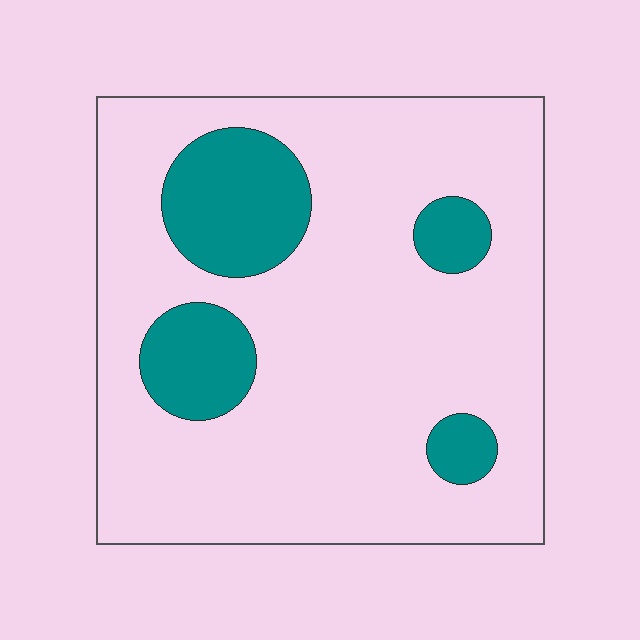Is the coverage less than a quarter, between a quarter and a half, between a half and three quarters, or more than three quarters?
Less than a quarter.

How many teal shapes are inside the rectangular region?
4.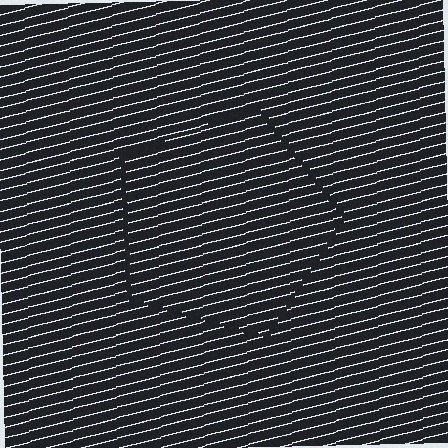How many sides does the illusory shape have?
5 sides — the line-ends trace a pentagon.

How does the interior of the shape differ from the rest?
The interior of the shape contains the same grating, shifted by half a period — the contour is defined by the phase discontinuity where line-ends from the inner and outer gratings abut.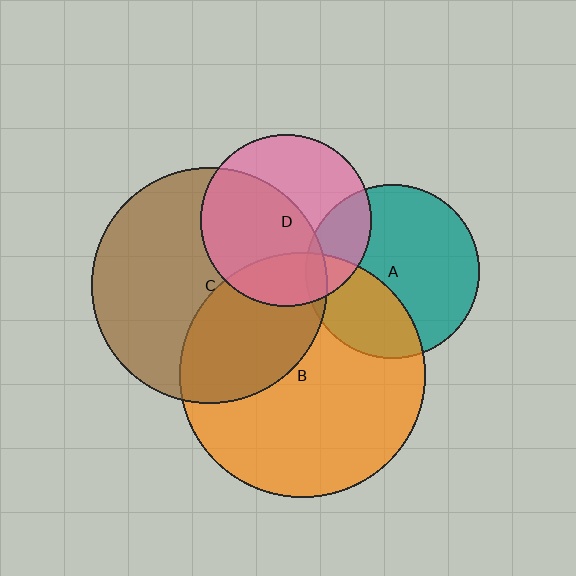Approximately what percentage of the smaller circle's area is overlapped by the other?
Approximately 20%.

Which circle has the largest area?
Circle B (orange).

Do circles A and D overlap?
Yes.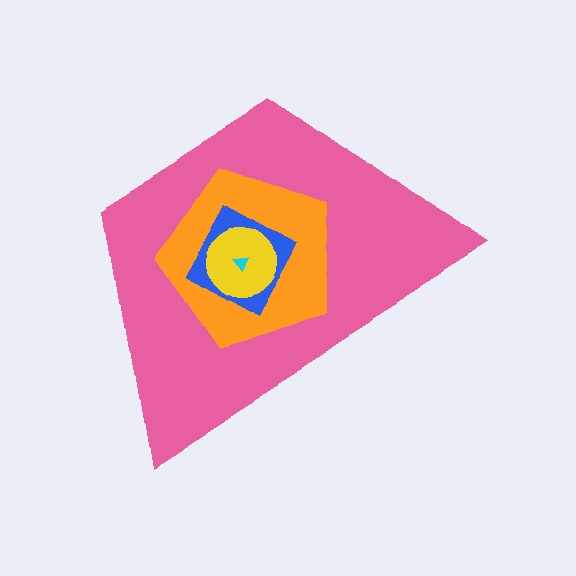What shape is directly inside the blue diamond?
The yellow circle.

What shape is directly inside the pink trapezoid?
The orange pentagon.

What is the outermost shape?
The pink trapezoid.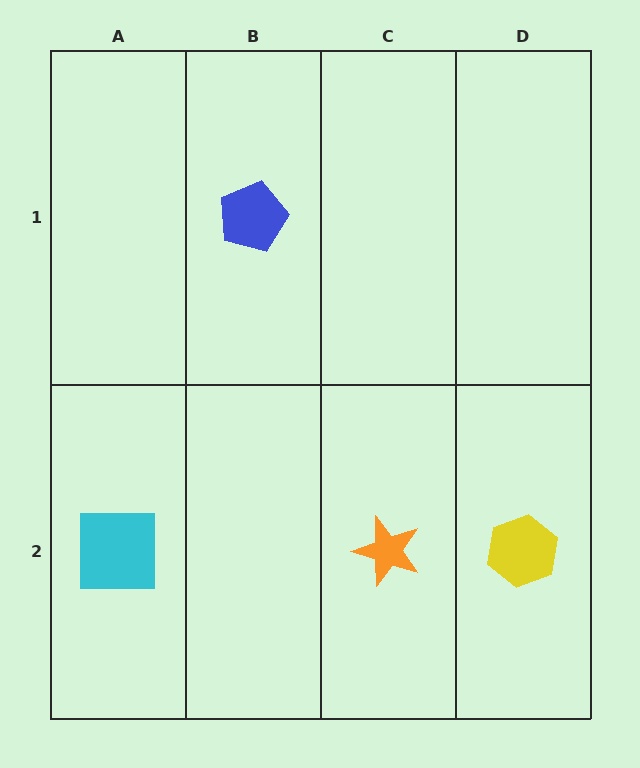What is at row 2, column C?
An orange star.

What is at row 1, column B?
A blue pentagon.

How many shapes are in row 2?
3 shapes.